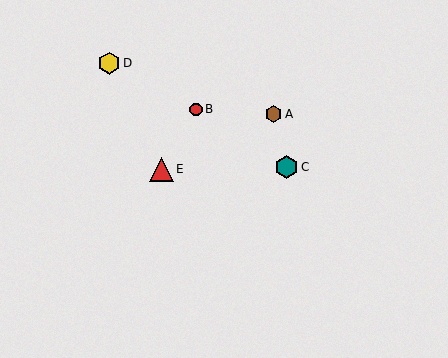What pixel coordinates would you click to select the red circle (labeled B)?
Click at (196, 109) to select the red circle B.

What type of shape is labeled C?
Shape C is a teal hexagon.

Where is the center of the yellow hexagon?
The center of the yellow hexagon is at (109, 63).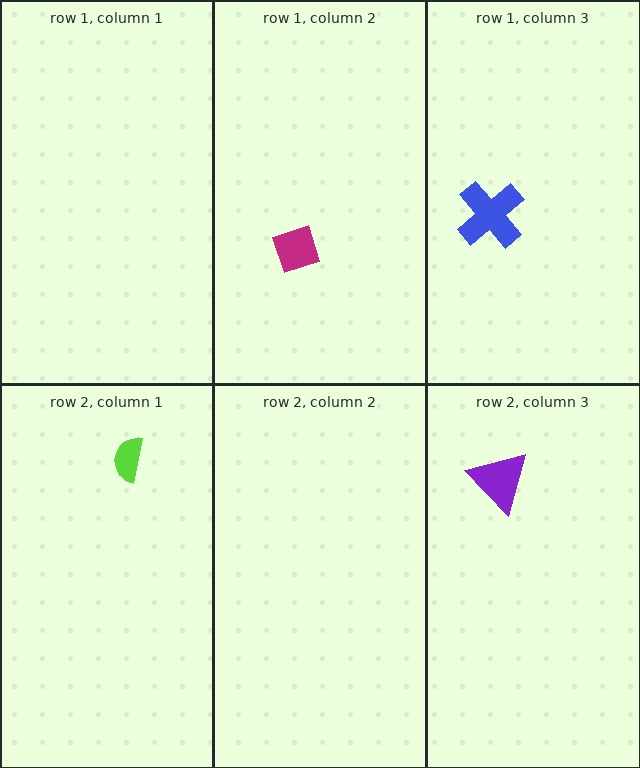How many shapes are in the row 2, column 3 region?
1.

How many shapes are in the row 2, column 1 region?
1.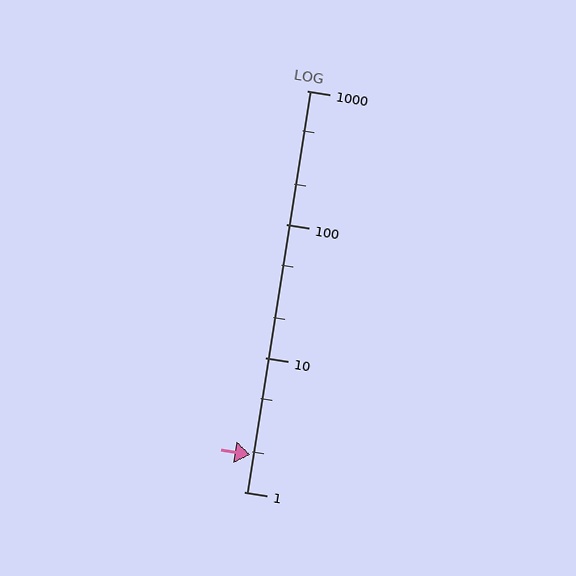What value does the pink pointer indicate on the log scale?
The pointer indicates approximately 1.9.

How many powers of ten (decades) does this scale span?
The scale spans 3 decades, from 1 to 1000.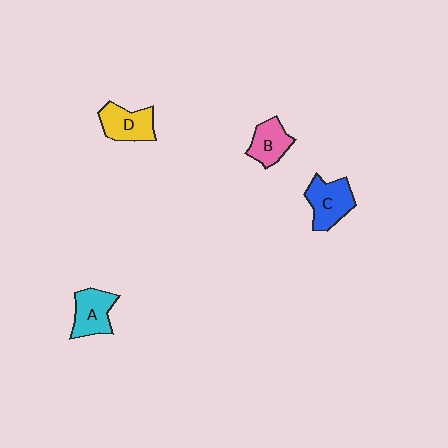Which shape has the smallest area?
Shape B (pink).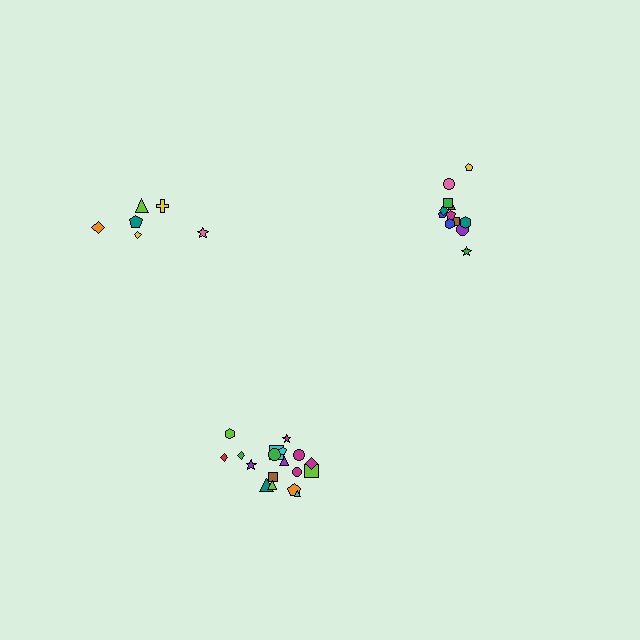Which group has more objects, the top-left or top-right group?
The top-right group.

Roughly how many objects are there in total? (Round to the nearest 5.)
Roughly 35 objects in total.